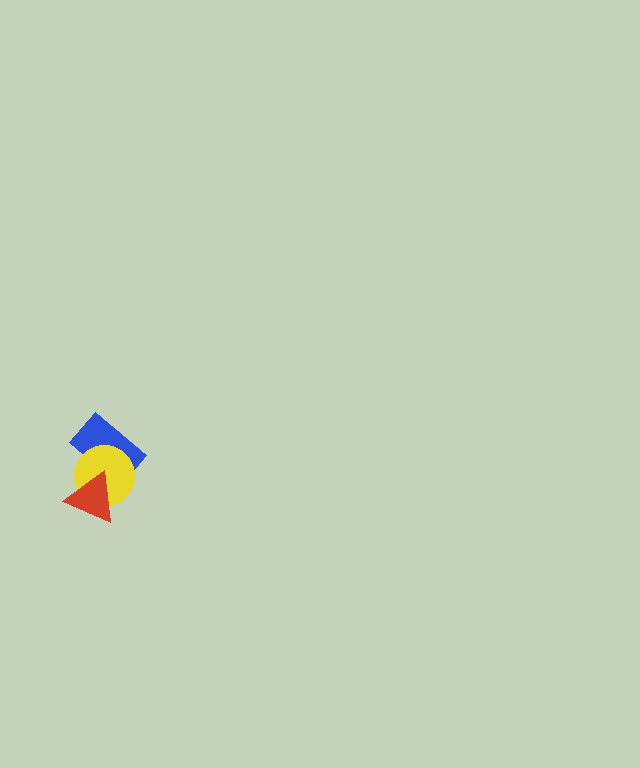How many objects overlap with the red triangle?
2 objects overlap with the red triangle.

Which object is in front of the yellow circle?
The red triangle is in front of the yellow circle.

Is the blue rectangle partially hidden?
Yes, it is partially covered by another shape.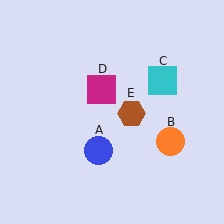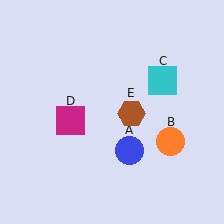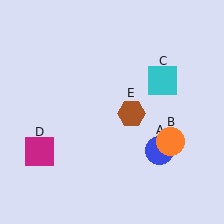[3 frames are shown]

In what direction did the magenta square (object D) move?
The magenta square (object D) moved down and to the left.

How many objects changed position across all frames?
2 objects changed position: blue circle (object A), magenta square (object D).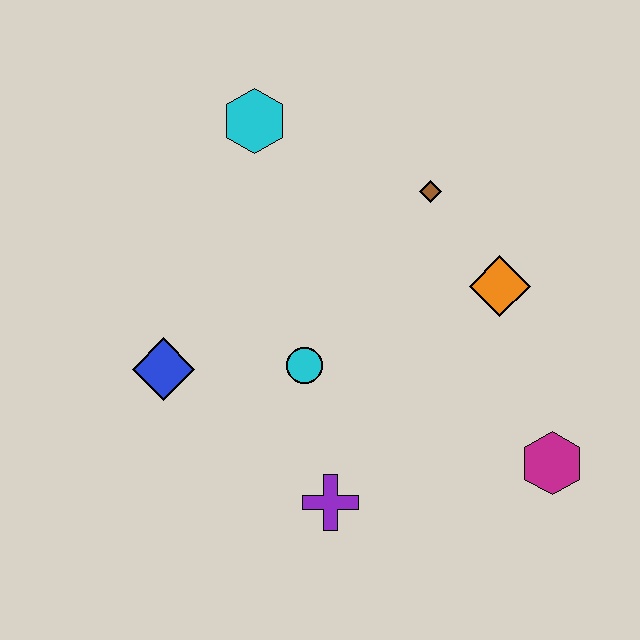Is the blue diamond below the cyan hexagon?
Yes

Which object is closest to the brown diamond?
The orange diamond is closest to the brown diamond.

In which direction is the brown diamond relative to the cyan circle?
The brown diamond is above the cyan circle.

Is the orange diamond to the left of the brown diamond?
No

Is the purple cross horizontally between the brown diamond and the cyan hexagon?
Yes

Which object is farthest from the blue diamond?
The magenta hexagon is farthest from the blue diamond.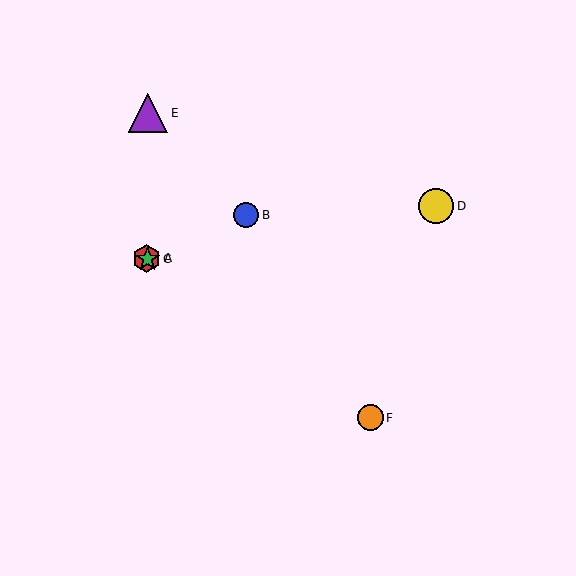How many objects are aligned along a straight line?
3 objects (A, C, F) are aligned along a straight line.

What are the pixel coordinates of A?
Object A is at (146, 258).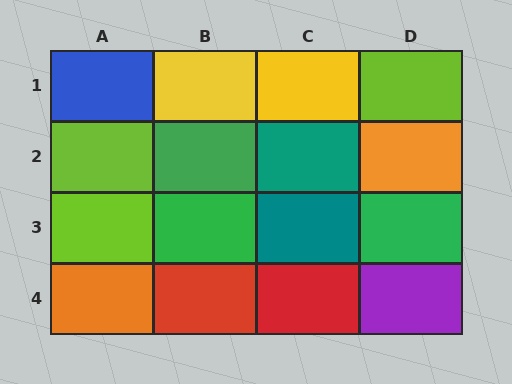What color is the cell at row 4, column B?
Red.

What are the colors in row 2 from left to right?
Lime, green, teal, orange.